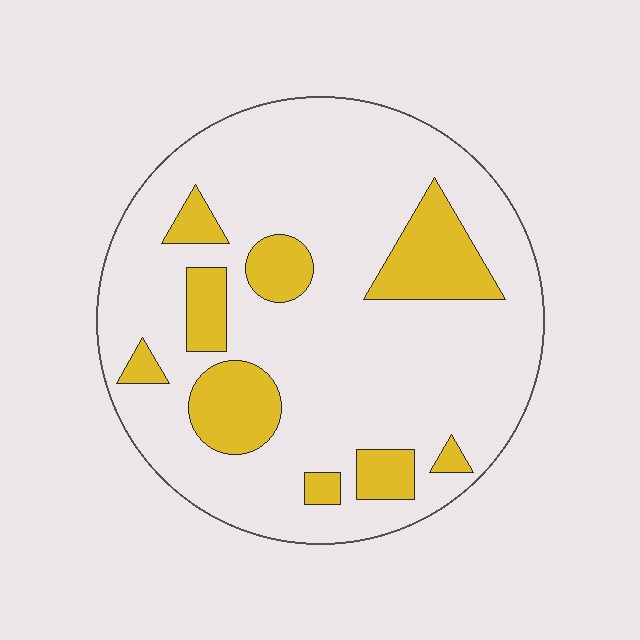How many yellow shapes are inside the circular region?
9.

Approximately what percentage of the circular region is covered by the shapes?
Approximately 20%.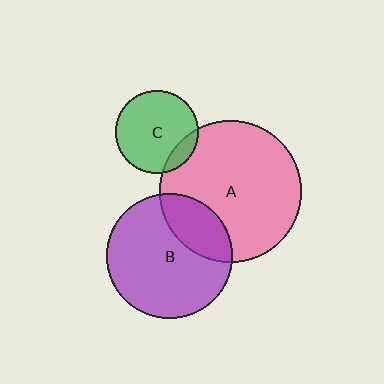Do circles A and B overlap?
Yes.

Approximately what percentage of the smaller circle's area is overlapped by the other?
Approximately 25%.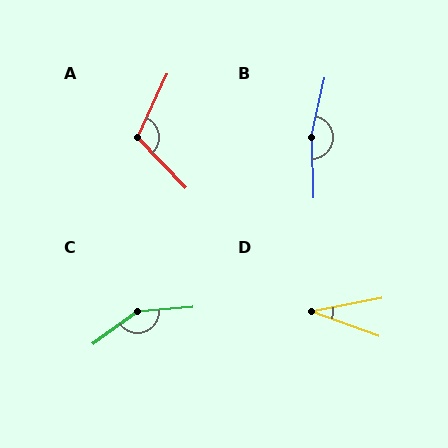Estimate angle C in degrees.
Approximately 149 degrees.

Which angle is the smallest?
D, at approximately 31 degrees.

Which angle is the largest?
B, at approximately 166 degrees.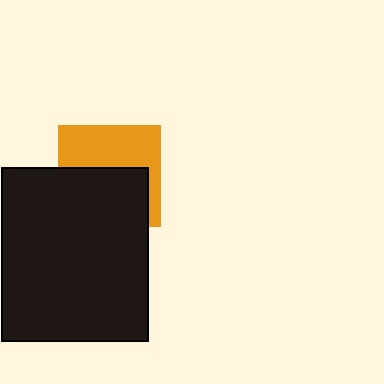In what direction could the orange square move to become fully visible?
The orange square could move up. That would shift it out from behind the black rectangle entirely.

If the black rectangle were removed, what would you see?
You would see the complete orange square.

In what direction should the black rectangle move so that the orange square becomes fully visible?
The black rectangle should move down. That is the shortest direction to clear the overlap and leave the orange square fully visible.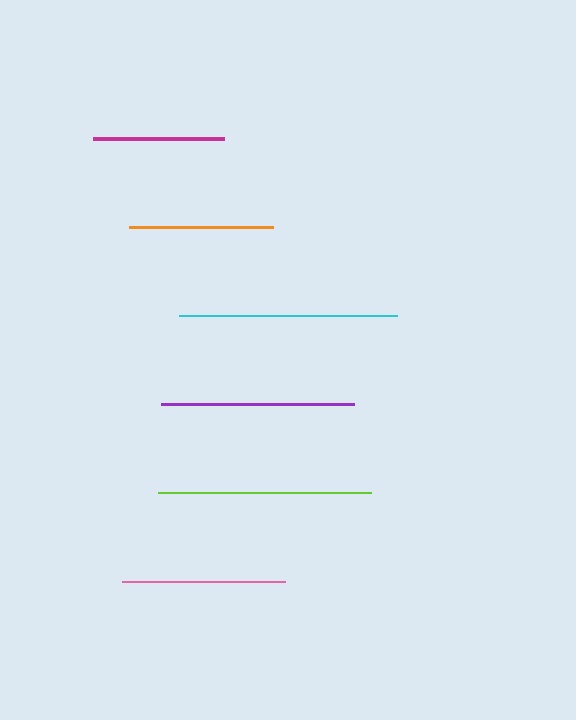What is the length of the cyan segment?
The cyan segment is approximately 218 pixels long.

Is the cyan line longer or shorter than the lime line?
The cyan line is longer than the lime line.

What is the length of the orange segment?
The orange segment is approximately 144 pixels long.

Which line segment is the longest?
The cyan line is the longest at approximately 218 pixels.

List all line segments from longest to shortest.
From longest to shortest: cyan, lime, purple, pink, orange, magenta.